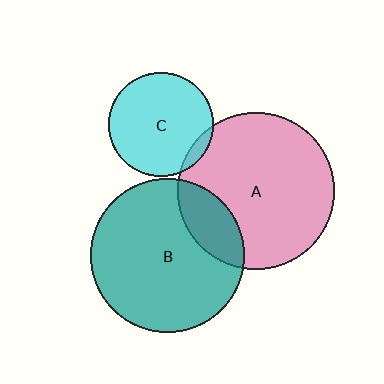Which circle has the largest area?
Circle A (pink).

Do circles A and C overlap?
Yes.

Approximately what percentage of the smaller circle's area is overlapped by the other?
Approximately 5%.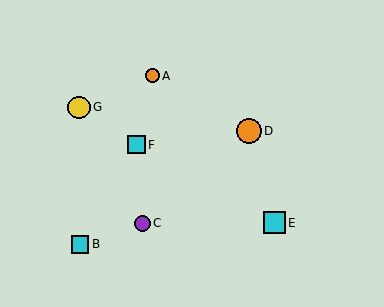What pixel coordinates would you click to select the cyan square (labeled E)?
Click at (274, 223) to select the cyan square E.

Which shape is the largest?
The orange circle (labeled D) is the largest.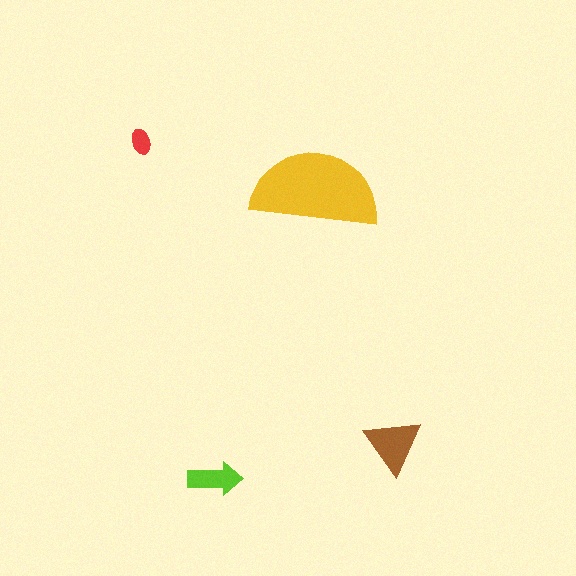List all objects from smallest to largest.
The red ellipse, the lime arrow, the brown triangle, the yellow semicircle.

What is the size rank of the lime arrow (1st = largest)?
3rd.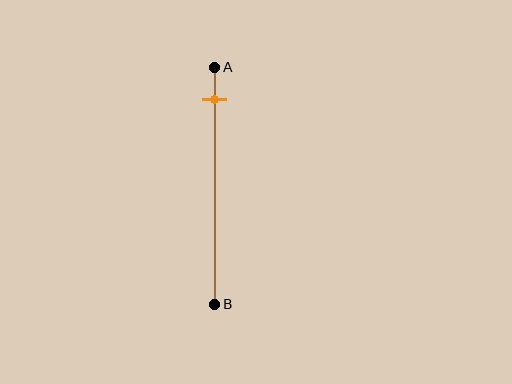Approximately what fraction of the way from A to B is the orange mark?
The orange mark is approximately 15% of the way from A to B.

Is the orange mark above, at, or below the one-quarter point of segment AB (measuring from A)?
The orange mark is above the one-quarter point of segment AB.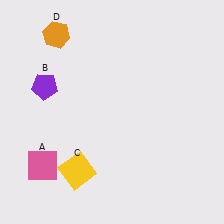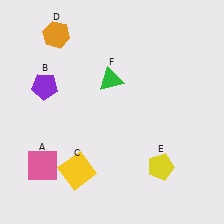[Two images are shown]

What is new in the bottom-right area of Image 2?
A yellow pentagon (E) was added in the bottom-right area of Image 2.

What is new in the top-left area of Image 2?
A green triangle (F) was added in the top-left area of Image 2.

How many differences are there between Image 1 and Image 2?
There are 2 differences between the two images.